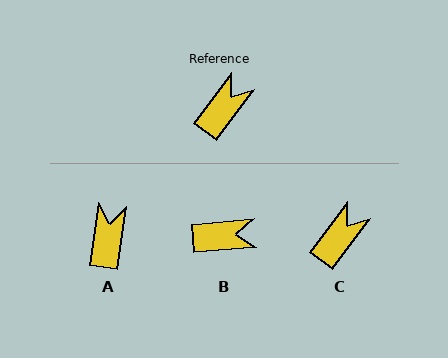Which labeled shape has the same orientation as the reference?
C.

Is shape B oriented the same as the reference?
No, it is off by about 49 degrees.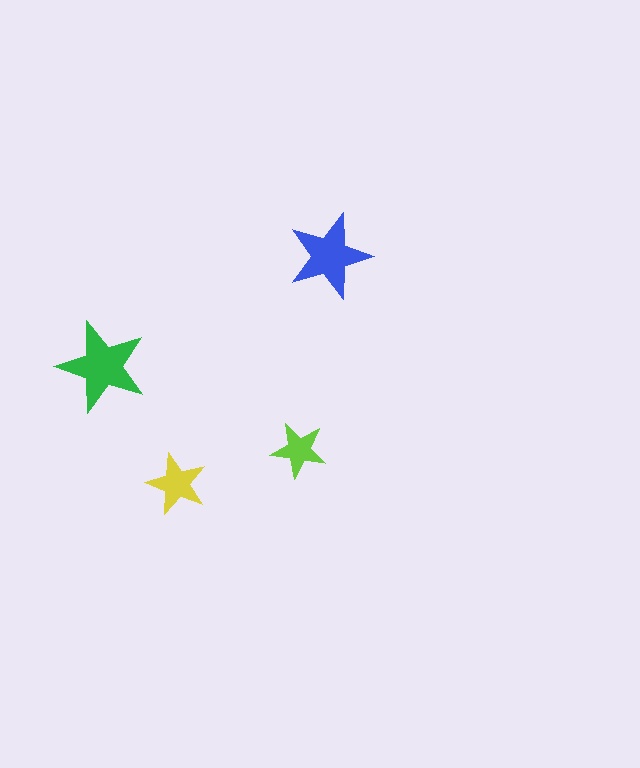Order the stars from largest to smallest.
the green one, the blue one, the yellow one, the lime one.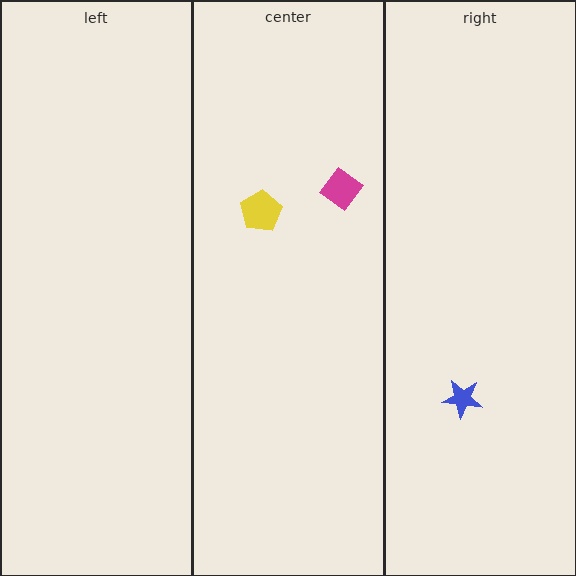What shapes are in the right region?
The blue star.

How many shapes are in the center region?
2.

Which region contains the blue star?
The right region.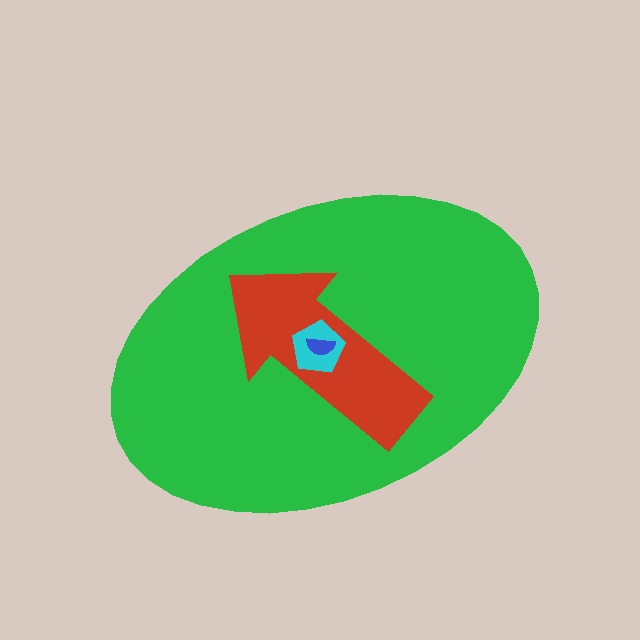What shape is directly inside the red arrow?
The cyan pentagon.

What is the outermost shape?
The green ellipse.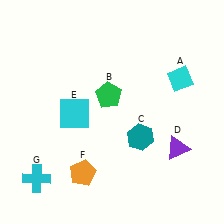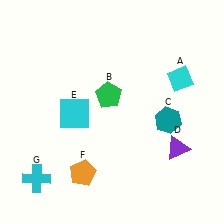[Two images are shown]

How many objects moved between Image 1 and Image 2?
1 object moved between the two images.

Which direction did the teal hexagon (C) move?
The teal hexagon (C) moved right.